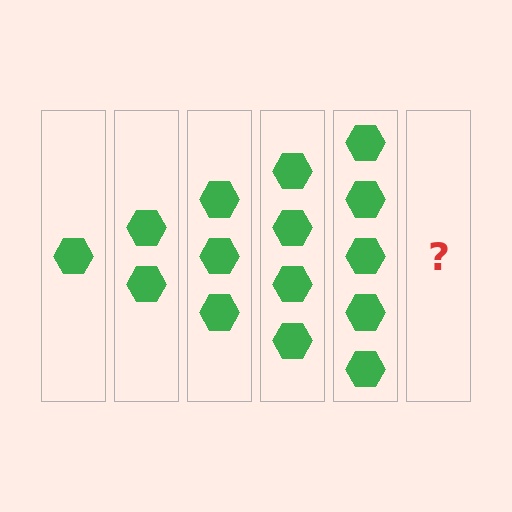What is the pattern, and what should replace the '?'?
The pattern is that each step adds one more hexagon. The '?' should be 6 hexagons.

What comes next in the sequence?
The next element should be 6 hexagons.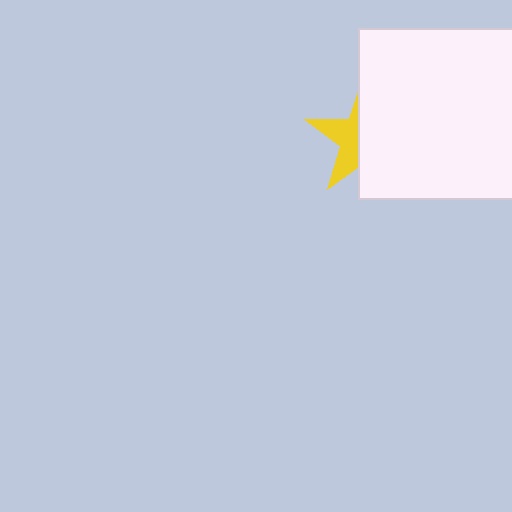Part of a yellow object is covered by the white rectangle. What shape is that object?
It is a star.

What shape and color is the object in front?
The object in front is a white rectangle.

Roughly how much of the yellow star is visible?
A small part of it is visible (roughly 39%).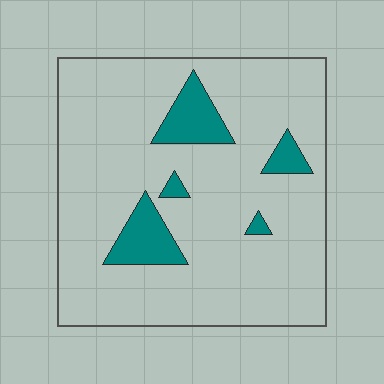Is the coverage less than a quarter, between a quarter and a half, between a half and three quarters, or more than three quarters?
Less than a quarter.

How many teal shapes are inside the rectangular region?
5.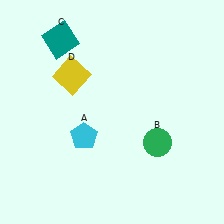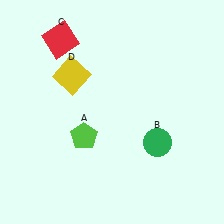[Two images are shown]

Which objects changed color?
A changed from cyan to lime. C changed from teal to red.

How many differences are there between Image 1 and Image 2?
There are 2 differences between the two images.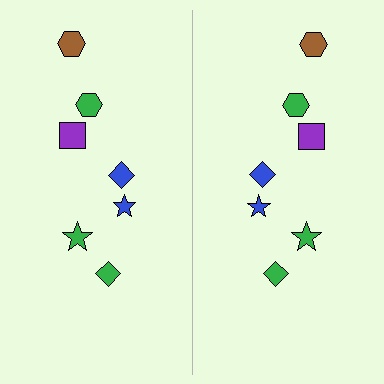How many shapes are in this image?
There are 14 shapes in this image.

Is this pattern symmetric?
Yes, this pattern has bilateral (reflection) symmetry.